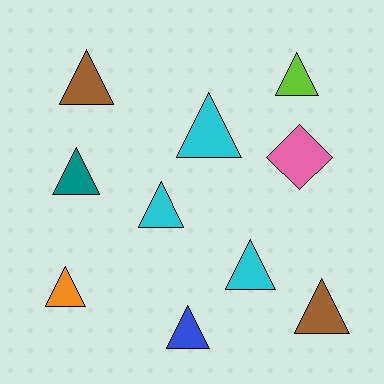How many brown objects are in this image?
There are 2 brown objects.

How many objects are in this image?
There are 10 objects.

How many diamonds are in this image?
There is 1 diamond.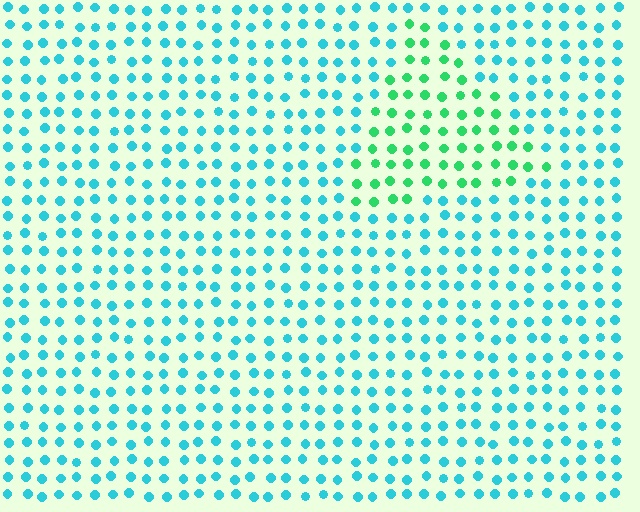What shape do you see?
I see a triangle.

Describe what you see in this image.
The image is filled with small cyan elements in a uniform arrangement. A triangle-shaped region is visible where the elements are tinted to a slightly different hue, forming a subtle color boundary.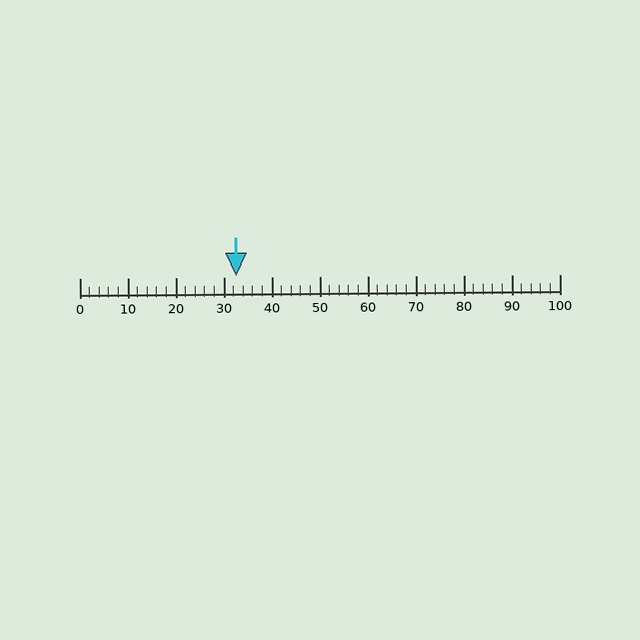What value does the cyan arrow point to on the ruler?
The cyan arrow points to approximately 33.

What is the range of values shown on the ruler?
The ruler shows values from 0 to 100.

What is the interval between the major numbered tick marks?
The major tick marks are spaced 10 units apart.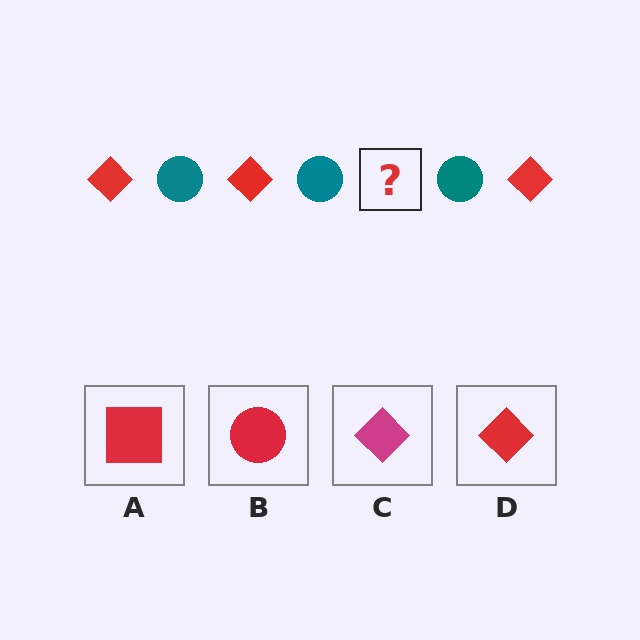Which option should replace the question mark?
Option D.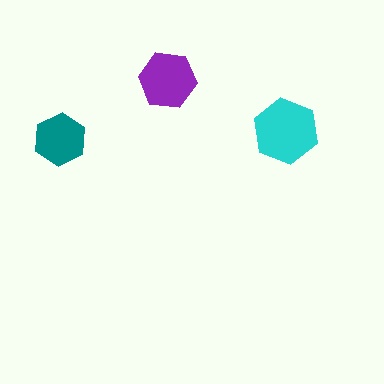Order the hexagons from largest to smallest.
the cyan one, the purple one, the teal one.